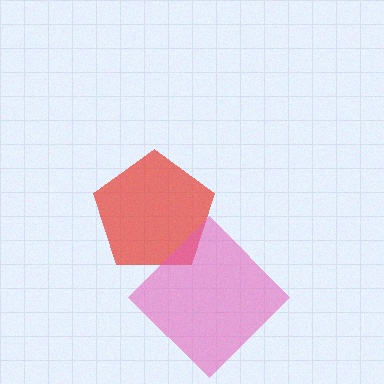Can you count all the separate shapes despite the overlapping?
Yes, there are 2 separate shapes.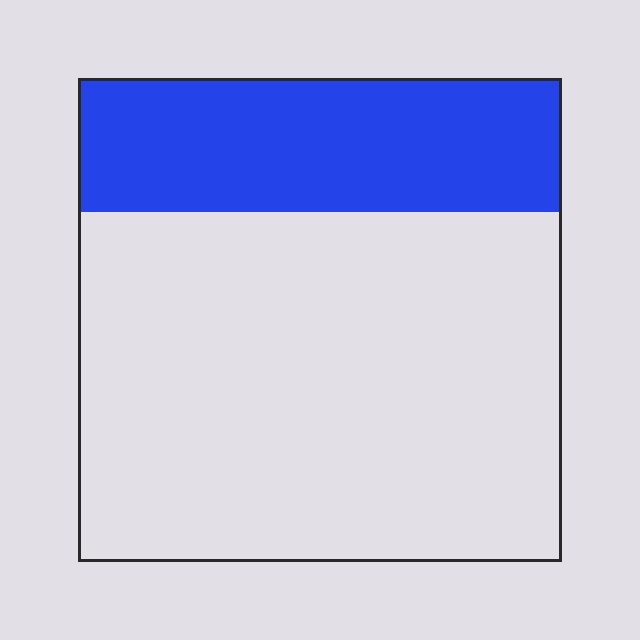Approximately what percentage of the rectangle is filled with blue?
Approximately 30%.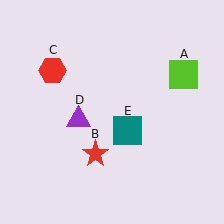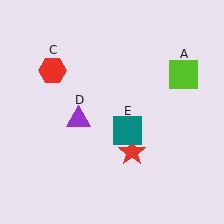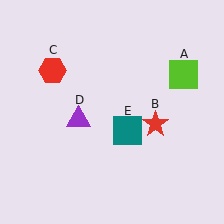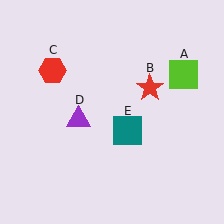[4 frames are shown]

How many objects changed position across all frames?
1 object changed position: red star (object B).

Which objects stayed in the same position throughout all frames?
Lime square (object A) and red hexagon (object C) and purple triangle (object D) and teal square (object E) remained stationary.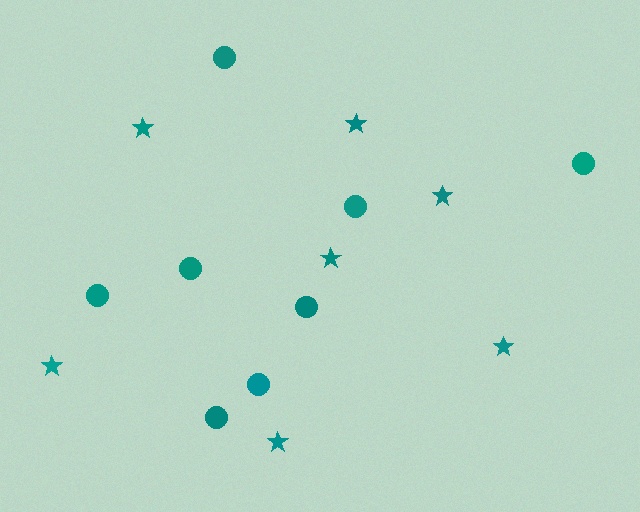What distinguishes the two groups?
There are 2 groups: one group of stars (7) and one group of circles (8).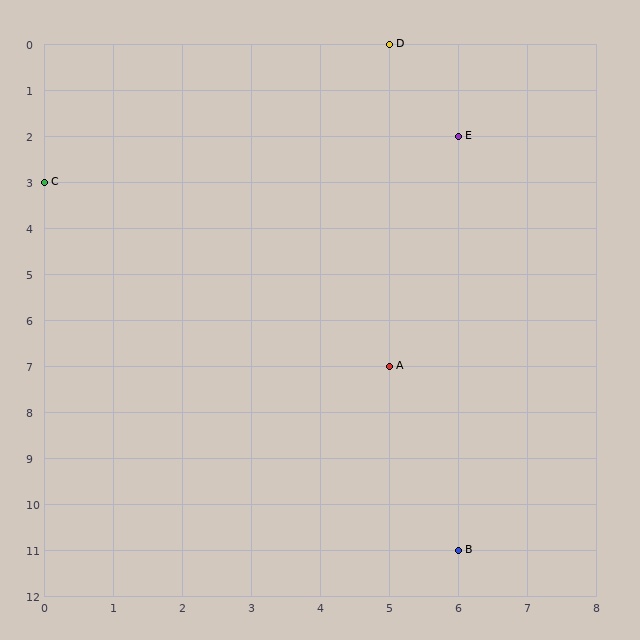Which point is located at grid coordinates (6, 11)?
Point B is at (6, 11).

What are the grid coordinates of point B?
Point B is at grid coordinates (6, 11).